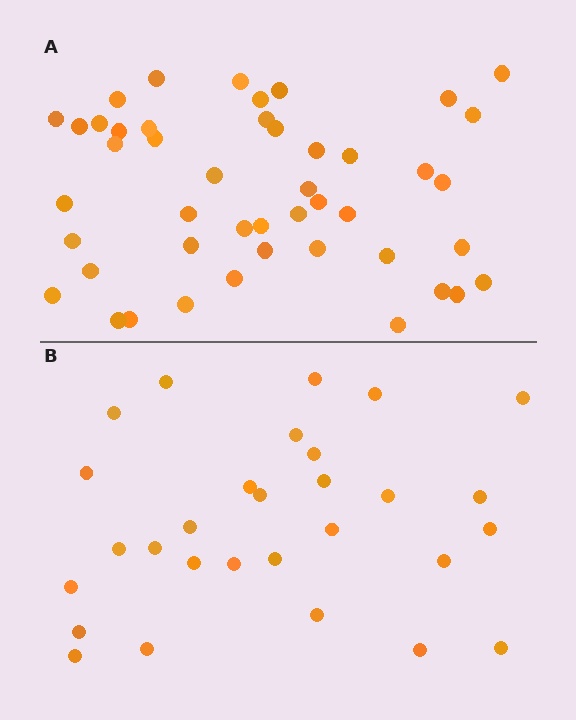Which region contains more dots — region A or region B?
Region A (the top region) has more dots.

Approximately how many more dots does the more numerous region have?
Region A has approximately 15 more dots than region B.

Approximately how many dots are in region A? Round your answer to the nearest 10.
About 50 dots. (The exact count is 46, which rounds to 50.)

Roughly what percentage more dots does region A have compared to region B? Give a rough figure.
About 60% more.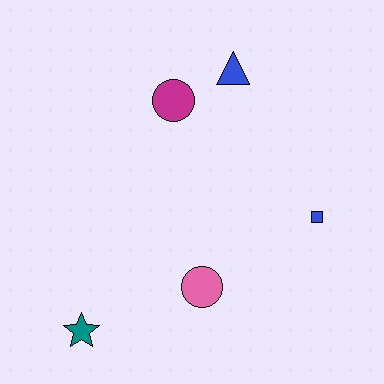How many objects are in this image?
There are 5 objects.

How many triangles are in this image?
There is 1 triangle.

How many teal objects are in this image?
There is 1 teal object.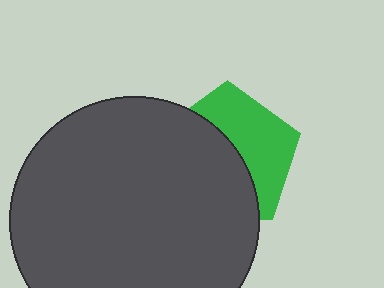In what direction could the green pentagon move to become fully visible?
The green pentagon could move right. That would shift it out from behind the dark gray circle entirely.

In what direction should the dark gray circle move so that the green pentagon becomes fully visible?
The dark gray circle should move left. That is the shortest direction to clear the overlap and leave the green pentagon fully visible.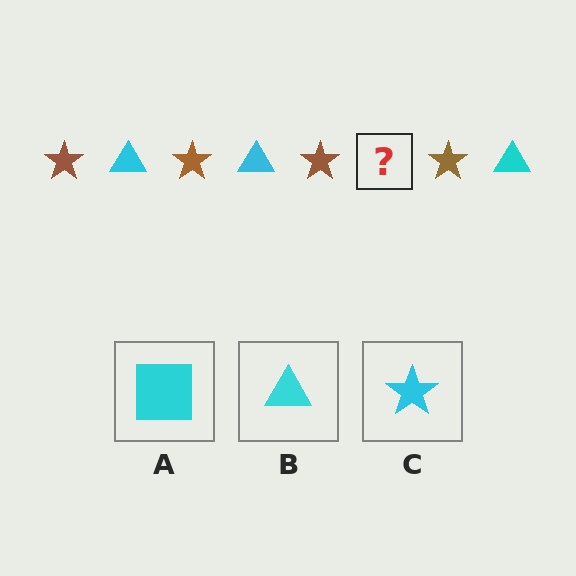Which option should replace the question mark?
Option B.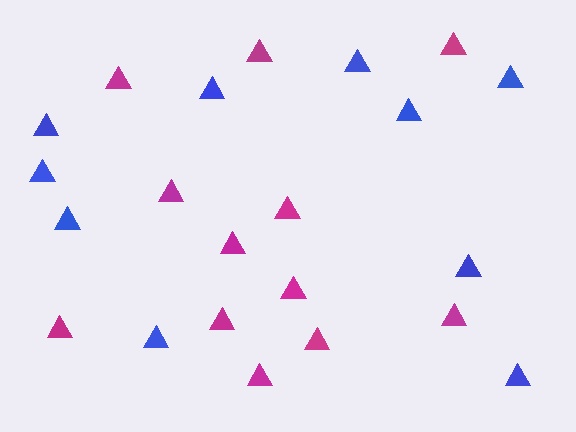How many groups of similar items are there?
There are 2 groups: one group of blue triangles (10) and one group of magenta triangles (12).